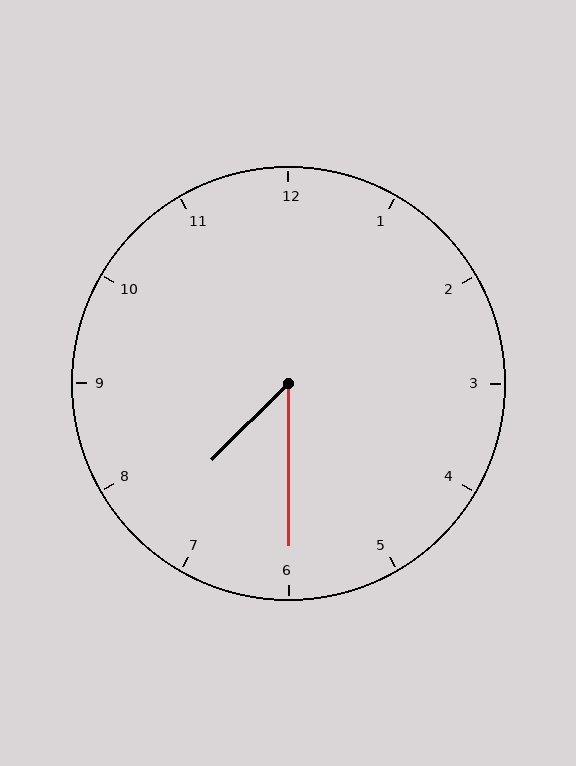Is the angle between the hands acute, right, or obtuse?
It is acute.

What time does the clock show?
7:30.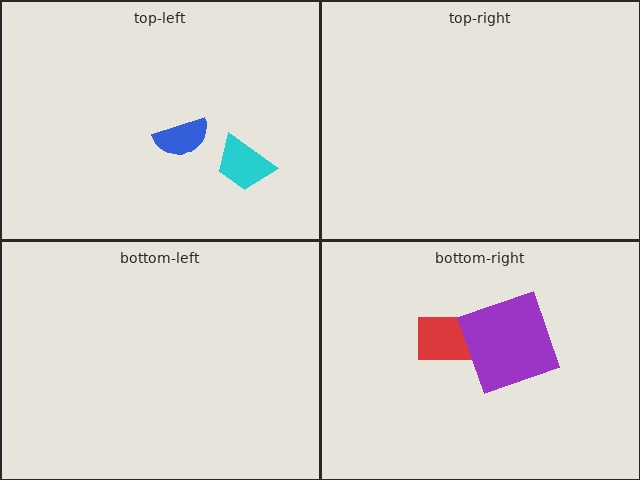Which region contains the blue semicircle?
The top-left region.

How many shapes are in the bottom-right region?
2.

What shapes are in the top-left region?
The blue semicircle, the cyan trapezoid.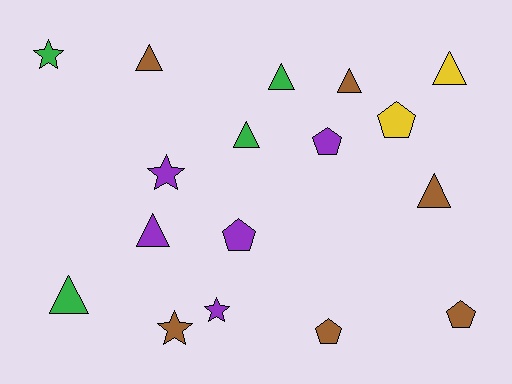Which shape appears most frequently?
Triangle, with 8 objects.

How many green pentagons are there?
There are no green pentagons.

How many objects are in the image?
There are 17 objects.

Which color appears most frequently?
Brown, with 6 objects.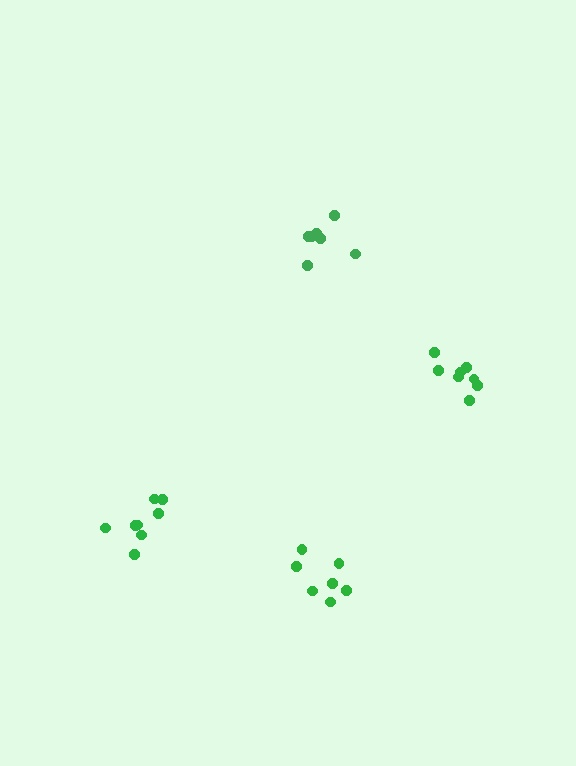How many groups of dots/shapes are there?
There are 4 groups.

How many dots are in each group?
Group 1: 7 dots, Group 2: 8 dots, Group 3: 7 dots, Group 4: 8 dots (30 total).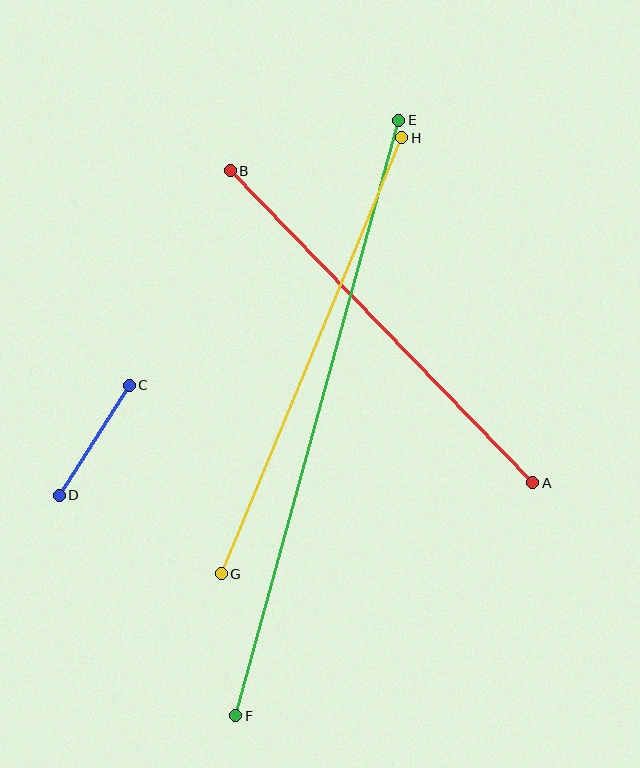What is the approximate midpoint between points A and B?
The midpoint is at approximately (381, 327) pixels.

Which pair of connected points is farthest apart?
Points E and F are farthest apart.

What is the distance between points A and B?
The distance is approximately 435 pixels.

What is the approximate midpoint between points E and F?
The midpoint is at approximately (317, 418) pixels.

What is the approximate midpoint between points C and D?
The midpoint is at approximately (94, 440) pixels.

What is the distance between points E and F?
The distance is approximately 617 pixels.